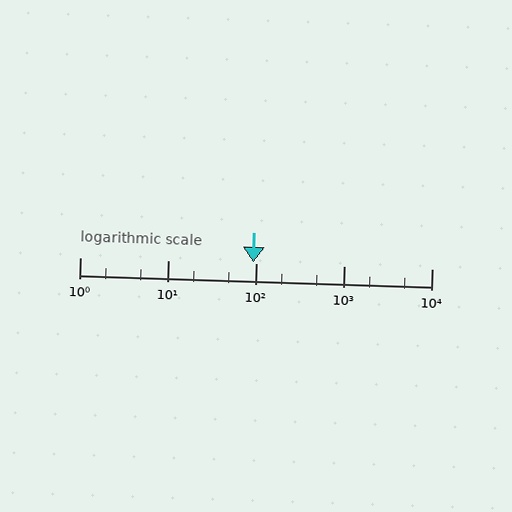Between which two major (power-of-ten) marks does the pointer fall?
The pointer is between 10 and 100.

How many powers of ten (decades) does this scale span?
The scale spans 4 decades, from 1 to 10000.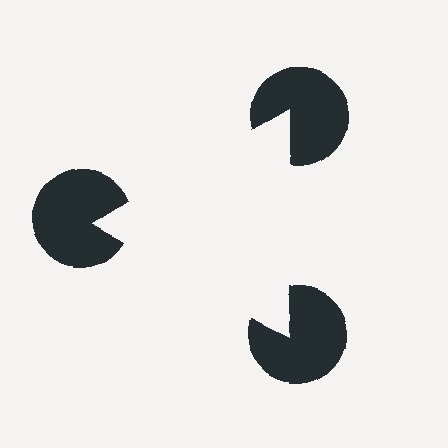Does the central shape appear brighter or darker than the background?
It typically appears slightly brighter than the background, even though no actual brightness change is drawn.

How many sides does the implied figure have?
3 sides.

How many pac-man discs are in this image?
There are 3 — one at each vertex of the illusory triangle.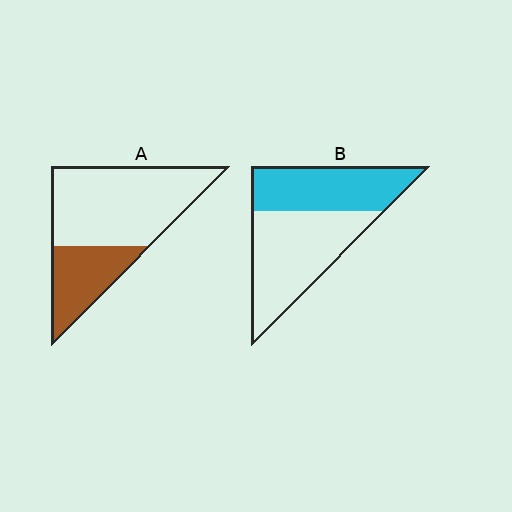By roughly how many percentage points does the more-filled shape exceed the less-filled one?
By roughly 10 percentage points (B over A).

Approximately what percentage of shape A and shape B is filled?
A is approximately 30% and B is approximately 45%.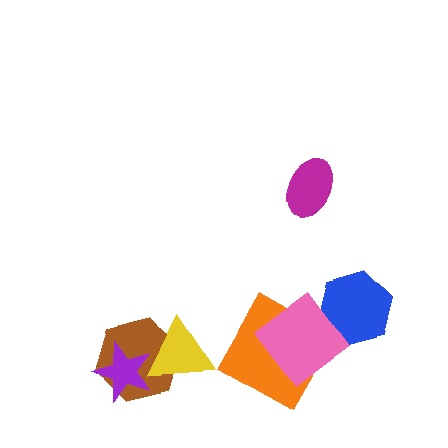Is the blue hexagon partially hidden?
Yes, it is partially covered by another shape.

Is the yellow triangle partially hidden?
No, no other shape covers it.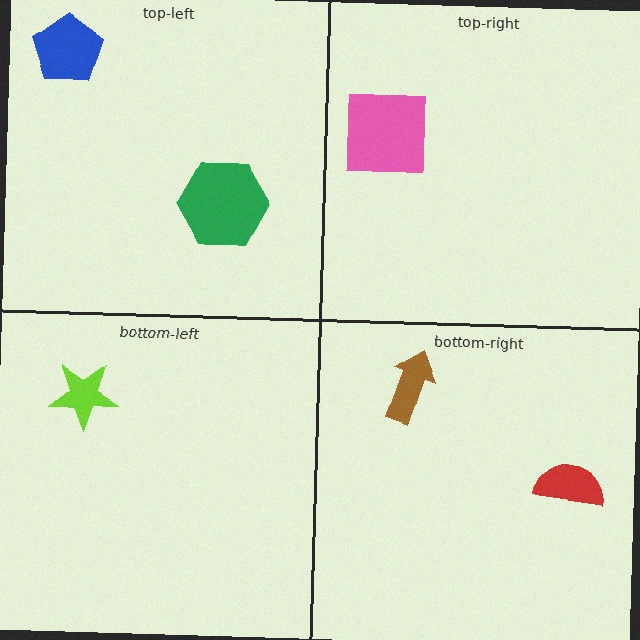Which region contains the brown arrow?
The bottom-right region.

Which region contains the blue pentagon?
The top-left region.